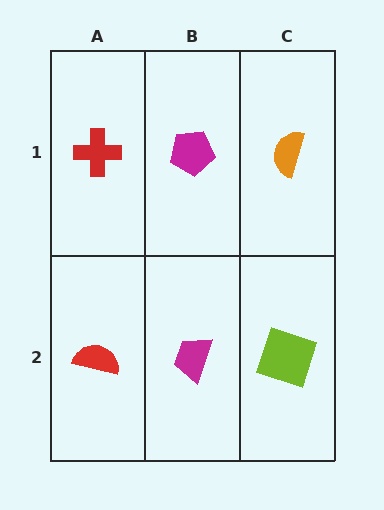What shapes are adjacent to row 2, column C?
An orange semicircle (row 1, column C), a magenta trapezoid (row 2, column B).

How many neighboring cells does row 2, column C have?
2.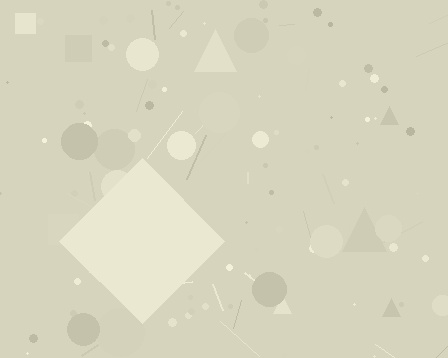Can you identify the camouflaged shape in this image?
The camouflaged shape is a diamond.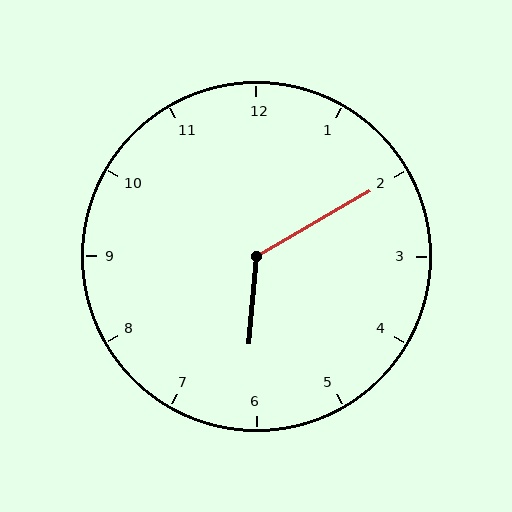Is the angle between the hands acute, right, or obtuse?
It is obtuse.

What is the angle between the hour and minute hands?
Approximately 125 degrees.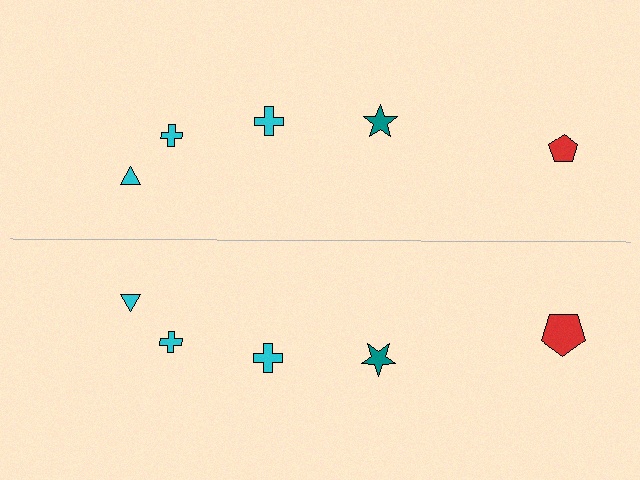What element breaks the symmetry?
The red pentagon on the bottom side has a different size than its mirror counterpart.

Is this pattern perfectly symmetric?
No, the pattern is not perfectly symmetric. The red pentagon on the bottom side has a different size than its mirror counterpart.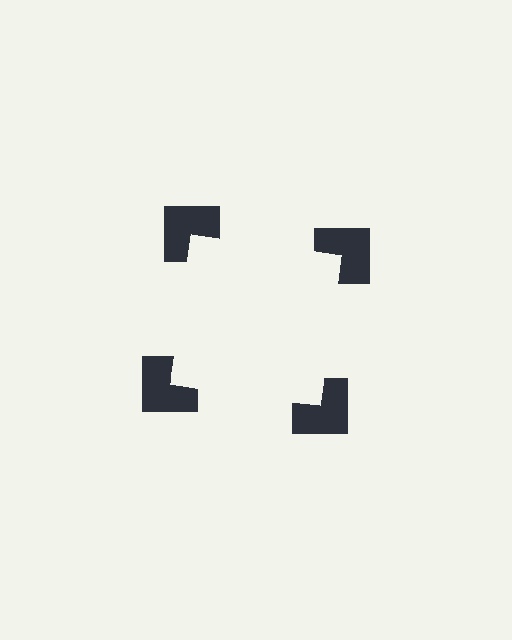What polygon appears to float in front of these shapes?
An illusory square — its edges are inferred from the aligned wedge cuts in the notched squares, not physically drawn.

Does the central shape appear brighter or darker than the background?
It typically appears slightly brighter than the background, even though no actual brightness change is drawn.